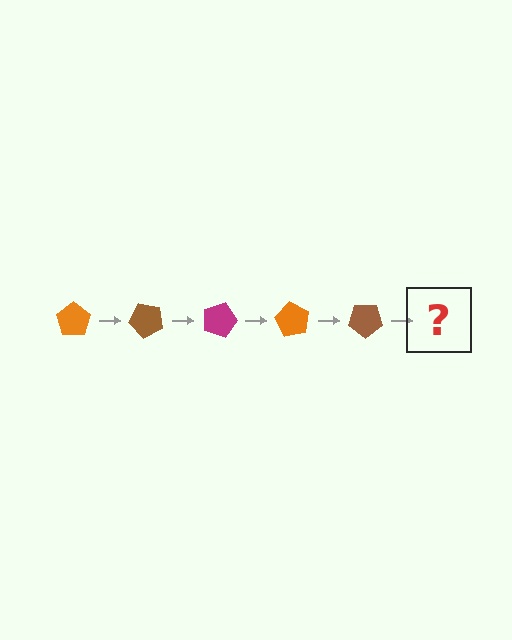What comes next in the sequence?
The next element should be a magenta pentagon, rotated 225 degrees from the start.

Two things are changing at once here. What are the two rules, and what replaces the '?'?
The two rules are that it rotates 45 degrees each step and the color cycles through orange, brown, and magenta. The '?' should be a magenta pentagon, rotated 225 degrees from the start.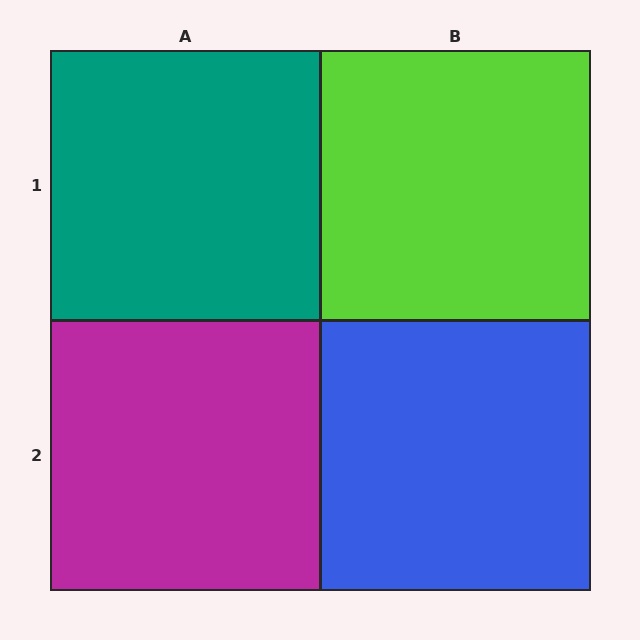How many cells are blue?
1 cell is blue.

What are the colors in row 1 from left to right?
Teal, lime.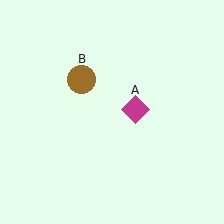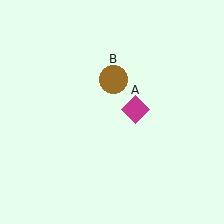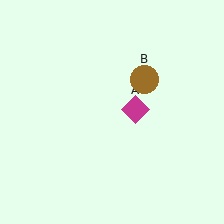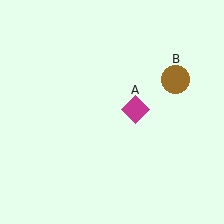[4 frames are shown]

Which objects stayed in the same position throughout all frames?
Magenta diamond (object A) remained stationary.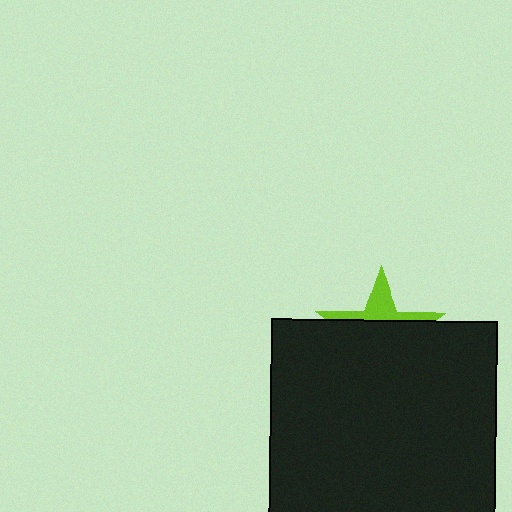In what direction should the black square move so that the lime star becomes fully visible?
The black square should move down. That is the shortest direction to clear the overlap and leave the lime star fully visible.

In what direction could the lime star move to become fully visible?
The lime star could move up. That would shift it out from behind the black square entirely.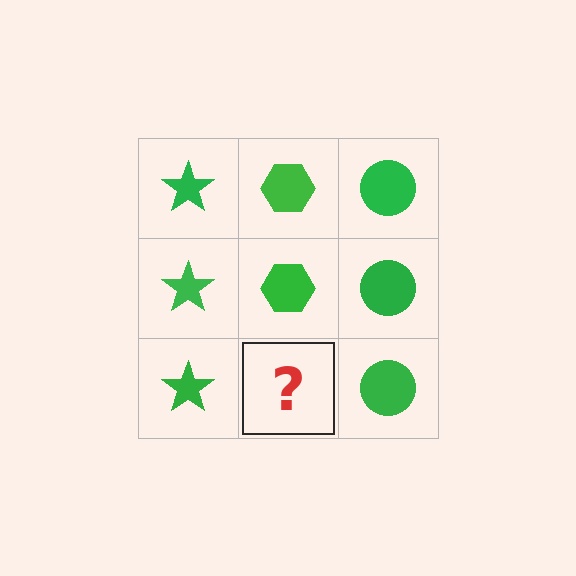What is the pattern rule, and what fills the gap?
The rule is that each column has a consistent shape. The gap should be filled with a green hexagon.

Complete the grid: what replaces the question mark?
The question mark should be replaced with a green hexagon.